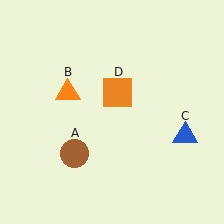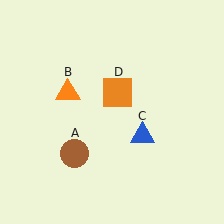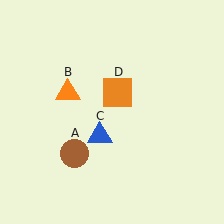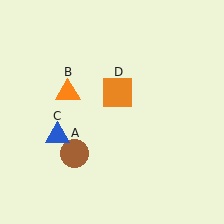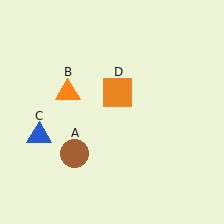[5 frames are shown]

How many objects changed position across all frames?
1 object changed position: blue triangle (object C).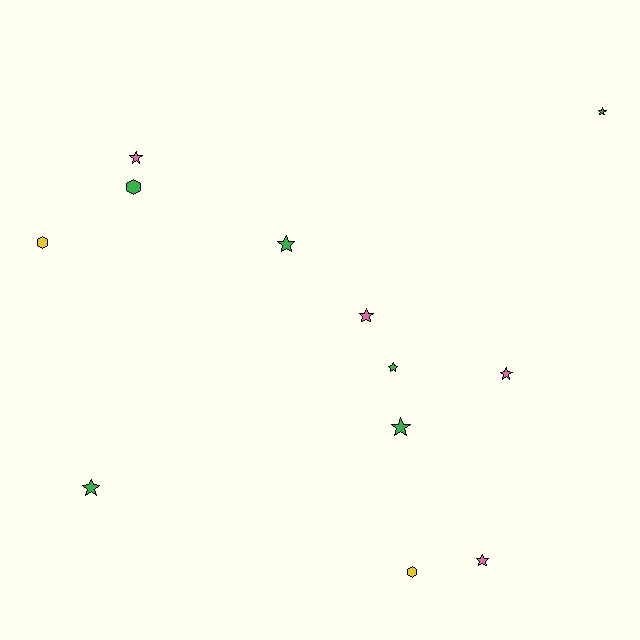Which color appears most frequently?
Green, with 6 objects.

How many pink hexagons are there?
There are no pink hexagons.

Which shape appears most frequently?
Star, with 9 objects.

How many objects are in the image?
There are 12 objects.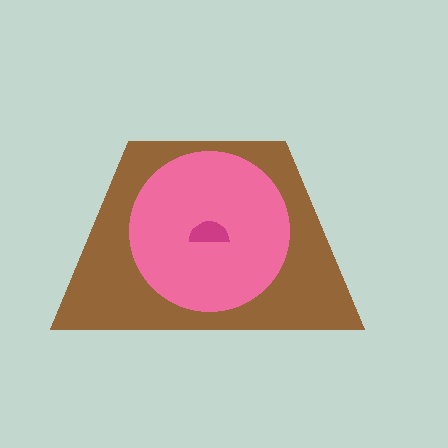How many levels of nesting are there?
3.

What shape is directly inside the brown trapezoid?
The pink circle.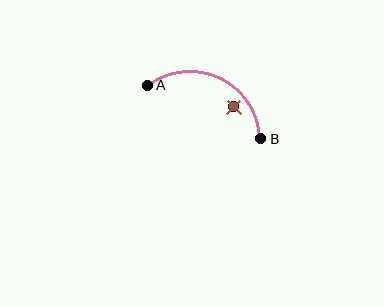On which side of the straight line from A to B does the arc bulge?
The arc bulges above the straight line connecting A and B.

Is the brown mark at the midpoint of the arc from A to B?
No — the brown mark does not lie on the arc at all. It sits slightly inside the curve.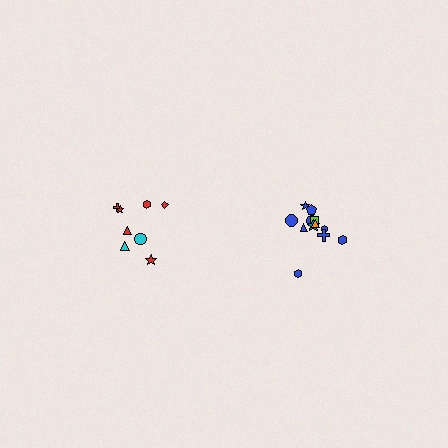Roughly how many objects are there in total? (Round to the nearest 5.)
Roughly 20 objects in total.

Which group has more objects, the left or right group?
The right group.